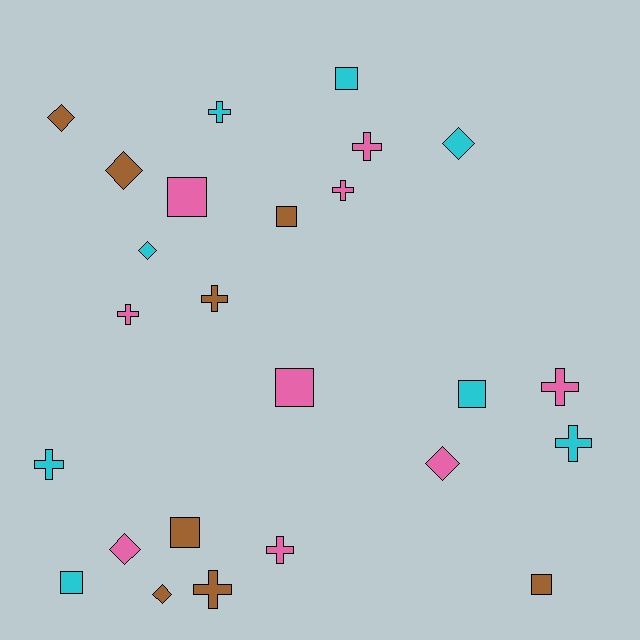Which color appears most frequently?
Pink, with 9 objects.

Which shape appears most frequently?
Cross, with 10 objects.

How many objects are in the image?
There are 25 objects.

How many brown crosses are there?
There are 2 brown crosses.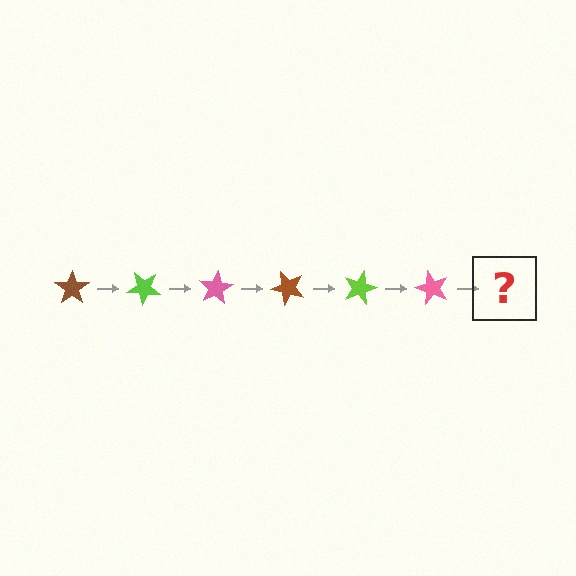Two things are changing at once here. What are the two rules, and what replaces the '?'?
The two rules are that it rotates 40 degrees each step and the color cycles through brown, lime, and pink. The '?' should be a brown star, rotated 240 degrees from the start.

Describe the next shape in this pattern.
It should be a brown star, rotated 240 degrees from the start.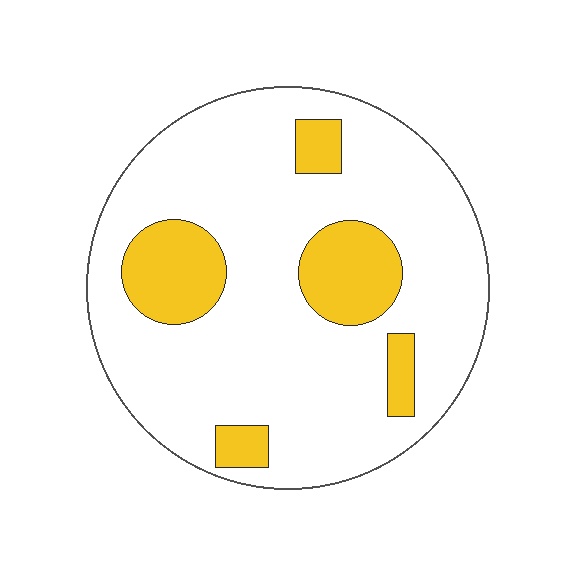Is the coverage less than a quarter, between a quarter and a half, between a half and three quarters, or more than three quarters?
Less than a quarter.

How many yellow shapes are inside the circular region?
5.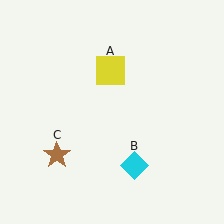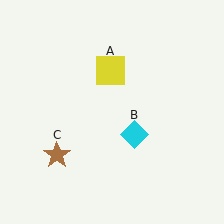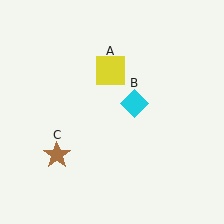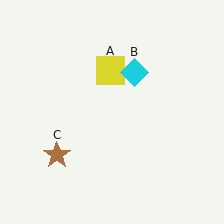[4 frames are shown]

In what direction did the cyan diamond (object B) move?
The cyan diamond (object B) moved up.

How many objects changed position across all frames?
1 object changed position: cyan diamond (object B).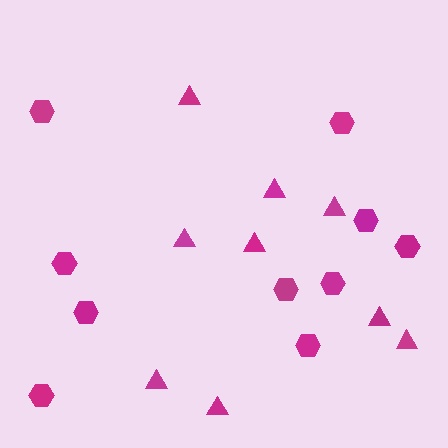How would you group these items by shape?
There are 2 groups: one group of triangles (9) and one group of hexagons (10).